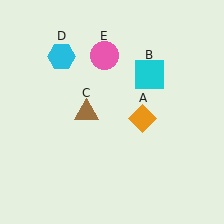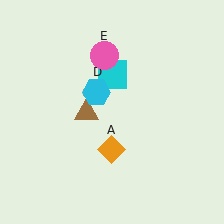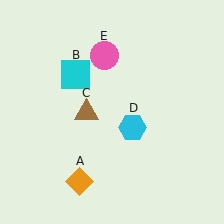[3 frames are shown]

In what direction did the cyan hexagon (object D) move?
The cyan hexagon (object D) moved down and to the right.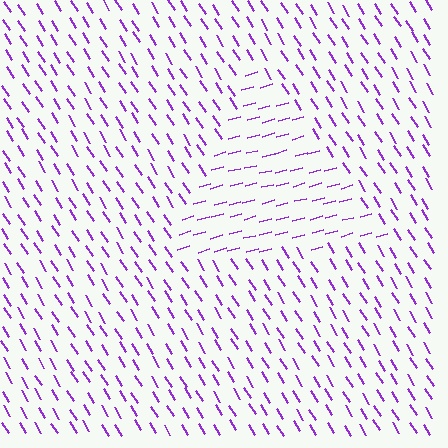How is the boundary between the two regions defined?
The boundary is defined purely by a change in line orientation (approximately 73 degrees difference). All lines are the same color and thickness.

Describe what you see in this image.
The image is filled with small purple line segments. A triangle region in the image has lines oriented differently from the surrounding lines, creating a visible texture boundary.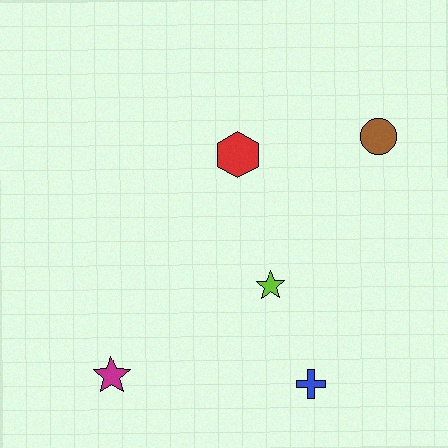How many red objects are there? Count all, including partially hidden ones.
There is 1 red object.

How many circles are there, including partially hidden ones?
There is 1 circle.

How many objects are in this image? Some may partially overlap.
There are 5 objects.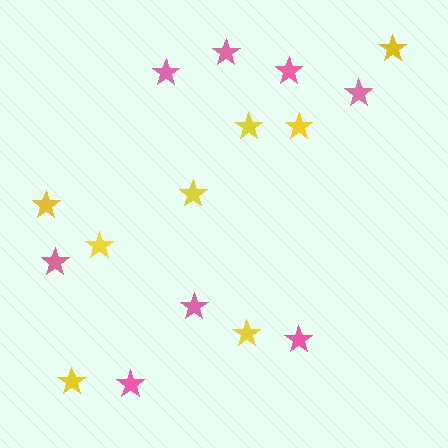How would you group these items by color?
There are 2 groups: one group of yellow stars (8) and one group of pink stars (8).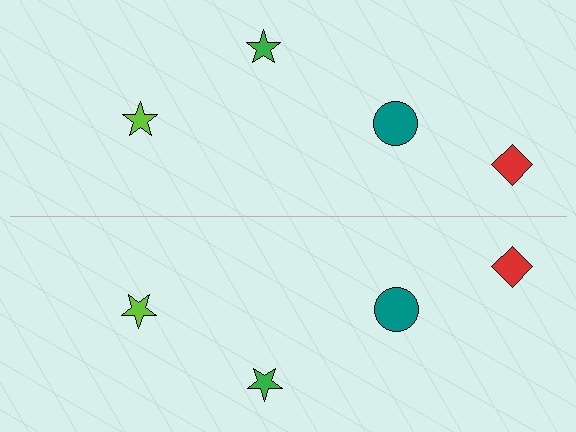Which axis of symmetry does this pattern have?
The pattern has a horizontal axis of symmetry running through the center of the image.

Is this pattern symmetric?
Yes, this pattern has bilateral (reflection) symmetry.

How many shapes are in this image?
There are 8 shapes in this image.